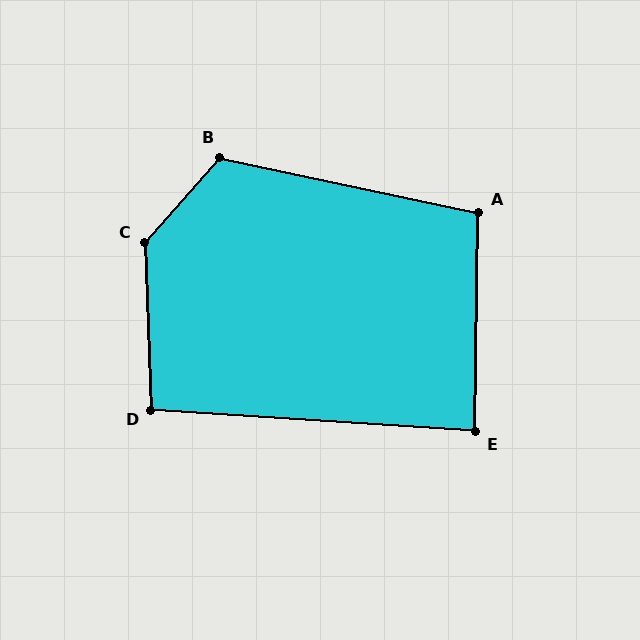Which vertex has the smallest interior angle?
E, at approximately 87 degrees.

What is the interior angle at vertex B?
Approximately 119 degrees (obtuse).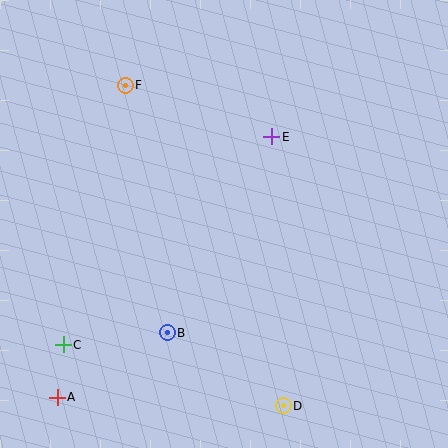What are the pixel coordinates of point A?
Point A is at (57, 397).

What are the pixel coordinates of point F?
Point F is at (125, 85).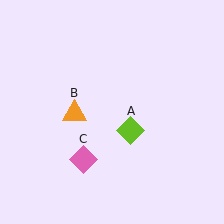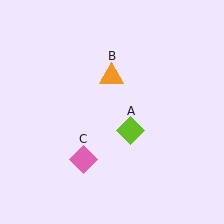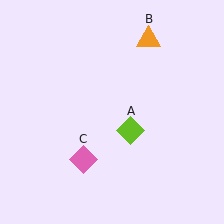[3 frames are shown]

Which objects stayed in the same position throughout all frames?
Lime diamond (object A) and pink diamond (object C) remained stationary.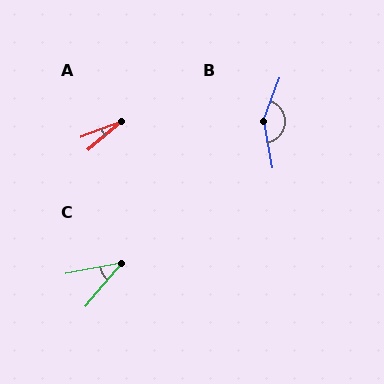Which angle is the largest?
B, at approximately 149 degrees.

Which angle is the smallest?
A, at approximately 20 degrees.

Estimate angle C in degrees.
Approximately 39 degrees.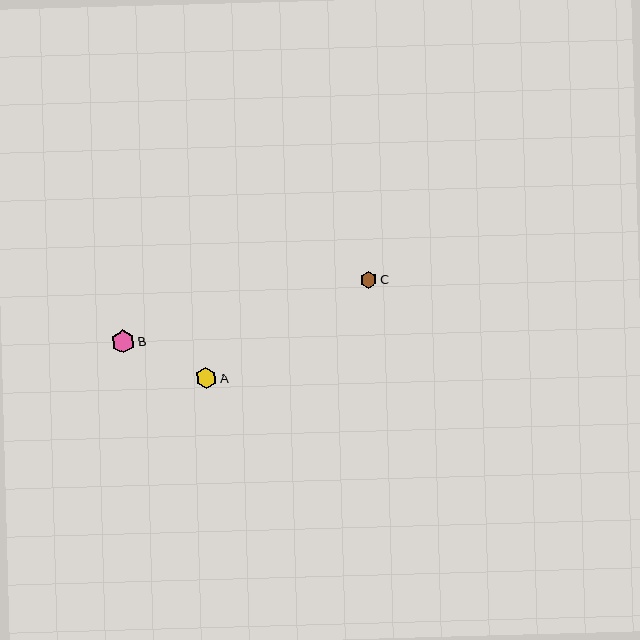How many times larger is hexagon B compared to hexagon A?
Hexagon B is approximately 1.1 times the size of hexagon A.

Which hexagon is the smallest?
Hexagon C is the smallest with a size of approximately 17 pixels.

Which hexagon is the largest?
Hexagon B is the largest with a size of approximately 23 pixels.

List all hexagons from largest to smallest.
From largest to smallest: B, A, C.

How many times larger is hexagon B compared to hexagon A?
Hexagon B is approximately 1.1 times the size of hexagon A.